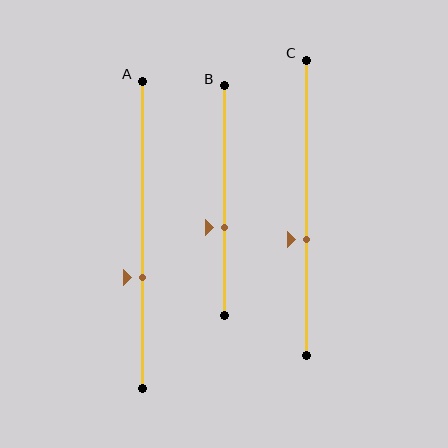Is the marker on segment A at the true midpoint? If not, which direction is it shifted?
No, the marker on segment A is shifted downward by about 14% of the segment length.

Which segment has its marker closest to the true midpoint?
Segment C has its marker closest to the true midpoint.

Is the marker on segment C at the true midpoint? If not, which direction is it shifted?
No, the marker on segment C is shifted downward by about 11% of the segment length.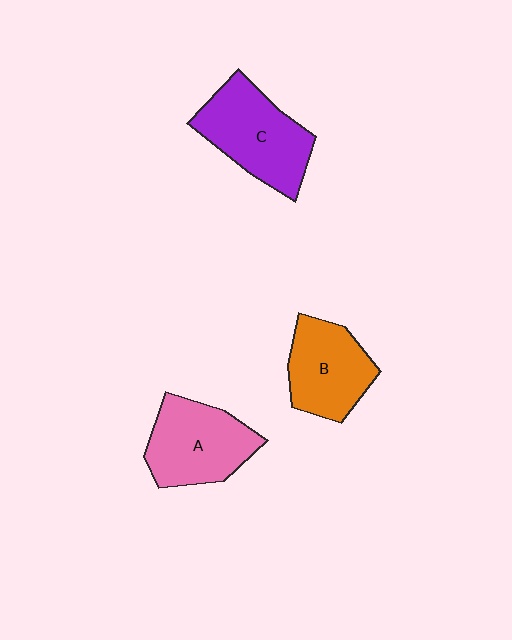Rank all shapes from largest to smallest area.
From largest to smallest: C (purple), A (pink), B (orange).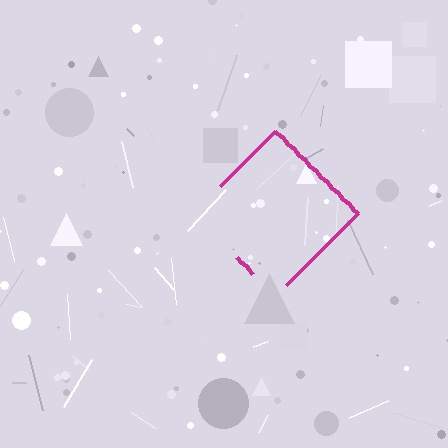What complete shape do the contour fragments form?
The contour fragments form a diamond.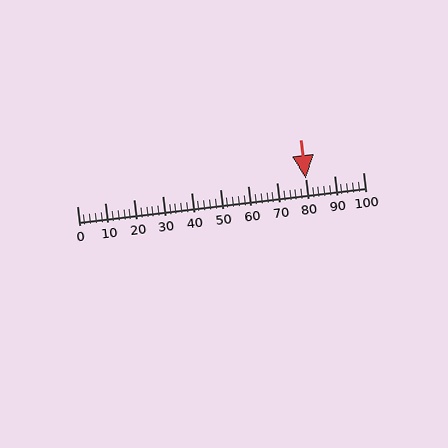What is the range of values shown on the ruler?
The ruler shows values from 0 to 100.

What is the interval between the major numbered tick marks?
The major tick marks are spaced 10 units apart.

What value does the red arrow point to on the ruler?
The red arrow points to approximately 80.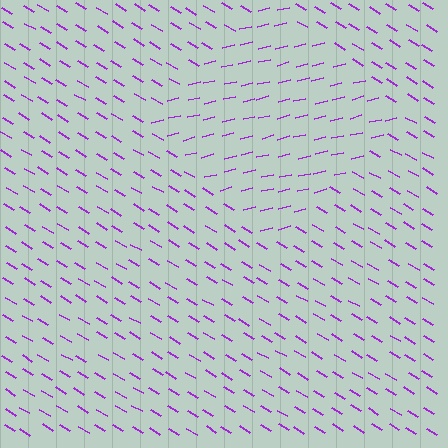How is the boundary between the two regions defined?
The boundary is defined purely by a change in line orientation (approximately 45 degrees difference). All lines are the same color and thickness.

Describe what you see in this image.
The image is filled with small purple line segments. A diamond region in the image has lines oriented differently from the surrounding lines, creating a visible texture boundary.